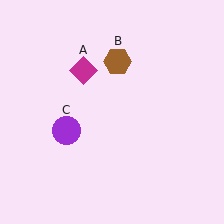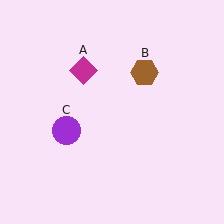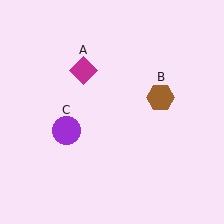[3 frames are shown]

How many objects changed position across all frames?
1 object changed position: brown hexagon (object B).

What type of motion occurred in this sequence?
The brown hexagon (object B) rotated clockwise around the center of the scene.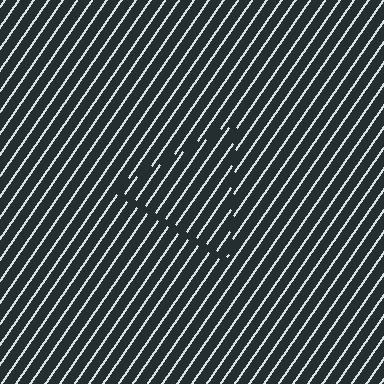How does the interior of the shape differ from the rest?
The interior of the shape contains the same grating, shifted by half a period — the contour is defined by the phase discontinuity where line-ends from the inner and outer gratings abut.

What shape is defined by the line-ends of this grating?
An illusory triangle. The interior of the shape contains the same grating, shifted by half a period — the contour is defined by the phase discontinuity where line-ends from the inner and outer gratings abut.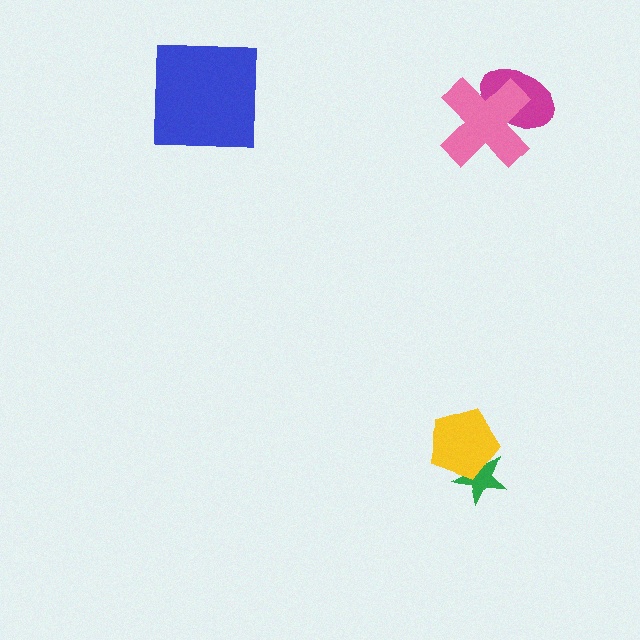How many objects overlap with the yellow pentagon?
1 object overlaps with the yellow pentagon.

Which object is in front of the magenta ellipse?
The pink cross is in front of the magenta ellipse.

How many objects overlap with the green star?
1 object overlaps with the green star.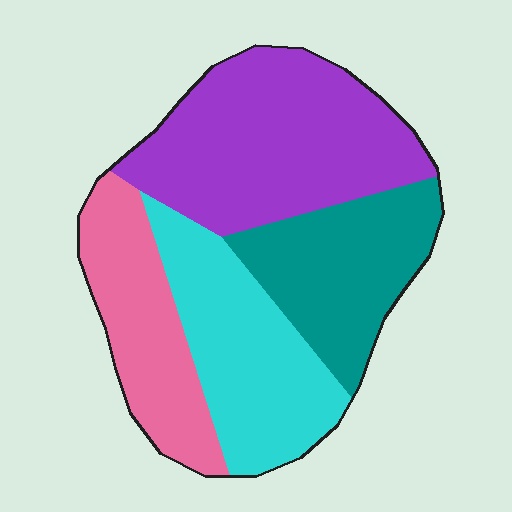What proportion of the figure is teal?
Teal covers roughly 20% of the figure.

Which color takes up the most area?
Purple, at roughly 35%.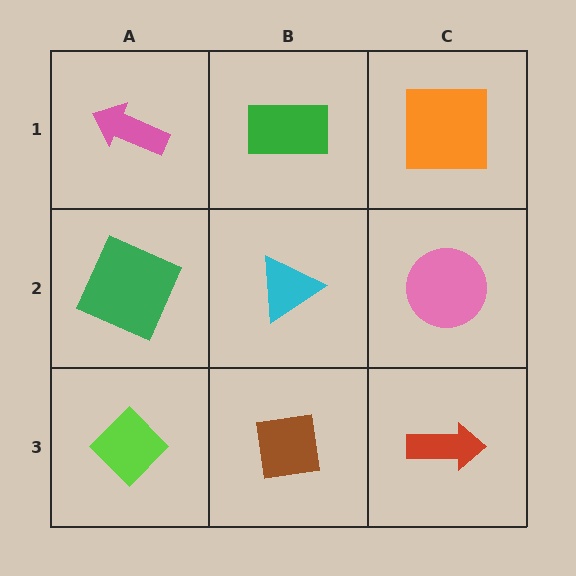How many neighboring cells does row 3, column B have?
3.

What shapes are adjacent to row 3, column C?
A pink circle (row 2, column C), a brown square (row 3, column B).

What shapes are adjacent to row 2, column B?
A green rectangle (row 1, column B), a brown square (row 3, column B), a green square (row 2, column A), a pink circle (row 2, column C).